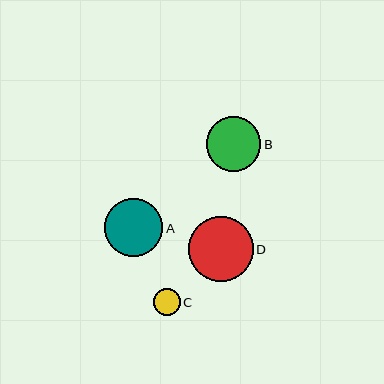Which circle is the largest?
Circle D is the largest with a size of approximately 65 pixels.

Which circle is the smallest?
Circle C is the smallest with a size of approximately 27 pixels.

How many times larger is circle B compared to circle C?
Circle B is approximately 2.0 times the size of circle C.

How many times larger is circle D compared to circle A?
Circle D is approximately 1.1 times the size of circle A.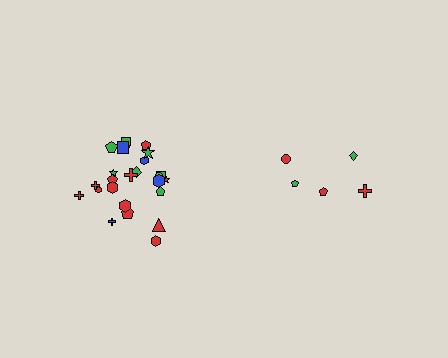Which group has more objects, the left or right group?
The left group.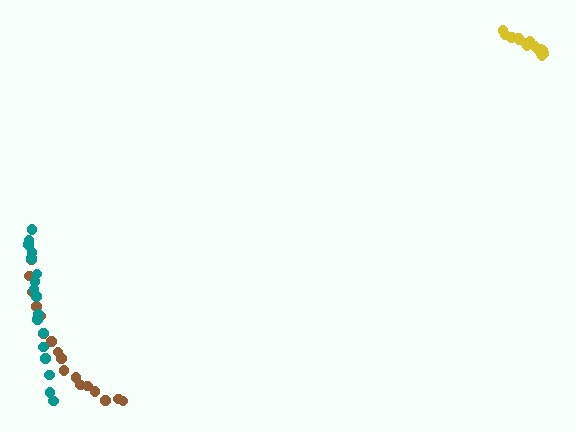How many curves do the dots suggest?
There are 3 distinct paths.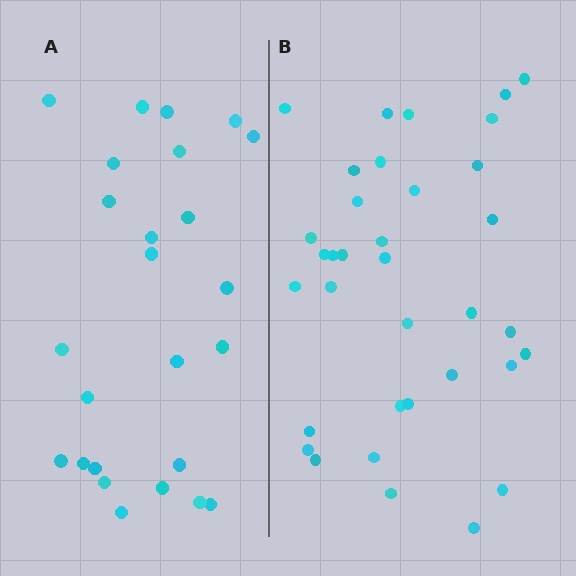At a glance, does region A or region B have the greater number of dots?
Region B (the right region) has more dots.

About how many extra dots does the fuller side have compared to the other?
Region B has roughly 10 or so more dots than region A.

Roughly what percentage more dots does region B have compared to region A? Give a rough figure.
About 40% more.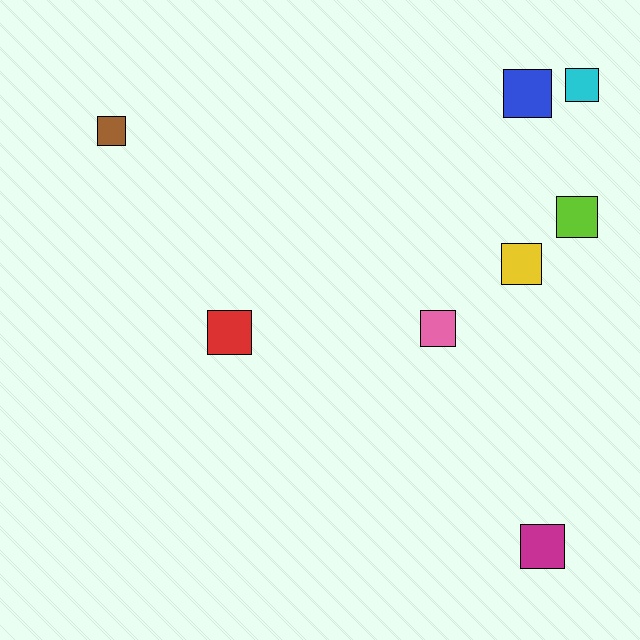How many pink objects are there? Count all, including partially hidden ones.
There is 1 pink object.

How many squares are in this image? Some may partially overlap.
There are 8 squares.